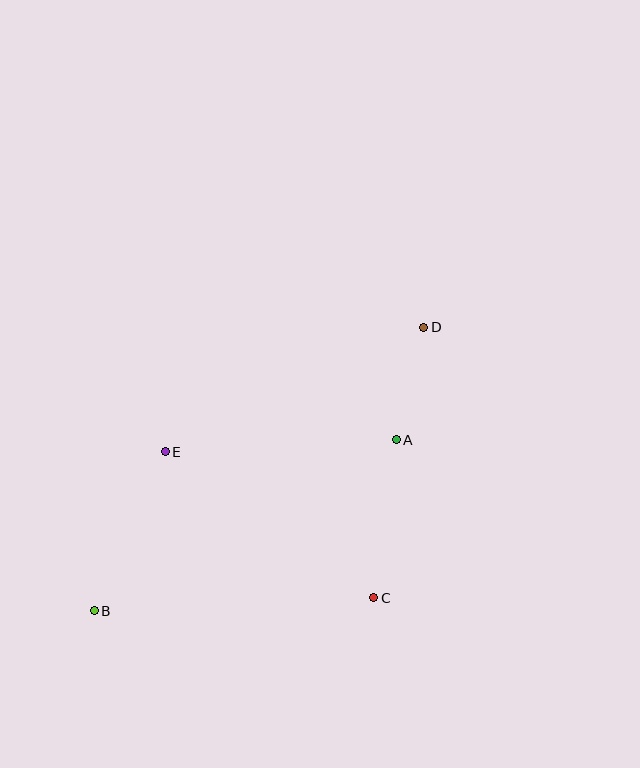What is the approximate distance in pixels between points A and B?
The distance between A and B is approximately 347 pixels.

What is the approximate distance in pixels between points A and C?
The distance between A and C is approximately 159 pixels.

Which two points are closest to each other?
Points A and D are closest to each other.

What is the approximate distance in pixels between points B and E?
The distance between B and E is approximately 174 pixels.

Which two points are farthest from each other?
Points B and D are farthest from each other.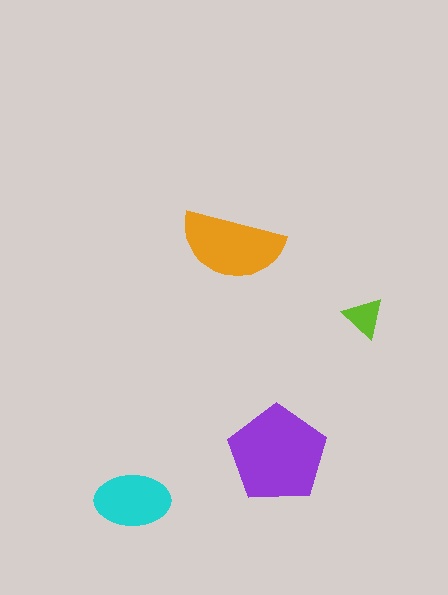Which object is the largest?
The purple pentagon.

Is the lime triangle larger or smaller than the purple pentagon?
Smaller.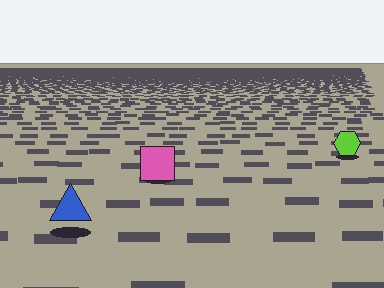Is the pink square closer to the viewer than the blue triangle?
No. The blue triangle is closer — you can tell from the texture gradient: the ground texture is coarser near it.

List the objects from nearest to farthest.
From nearest to farthest: the blue triangle, the pink square, the lime hexagon.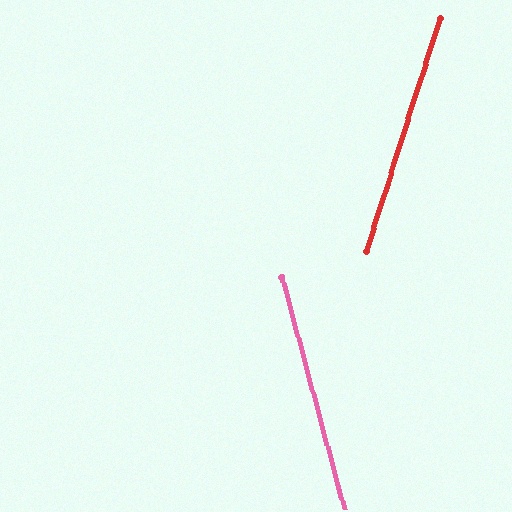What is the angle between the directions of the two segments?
Approximately 33 degrees.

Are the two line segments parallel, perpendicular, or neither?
Neither parallel nor perpendicular — they differ by about 33°.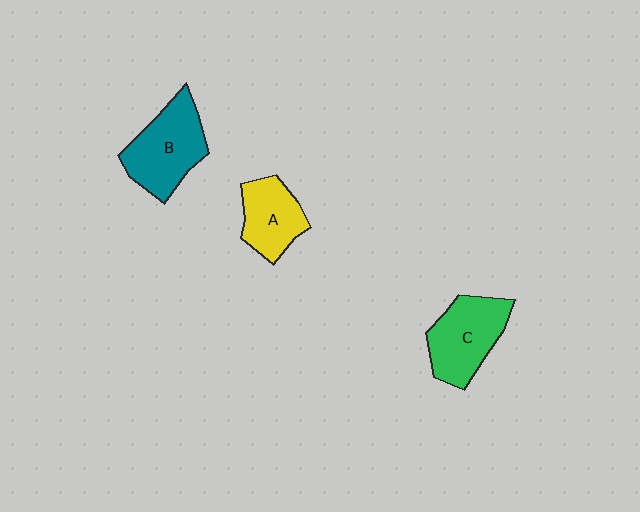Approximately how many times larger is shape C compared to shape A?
Approximately 1.3 times.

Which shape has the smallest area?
Shape A (yellow).